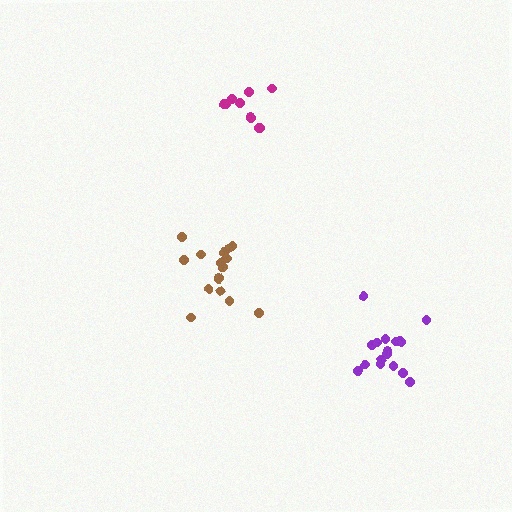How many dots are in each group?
Group 1: 16 dots, Group 2: 11 dots, Group 3: 17 dots (44 total).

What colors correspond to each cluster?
The clusters are colored: brown, magenta, purple.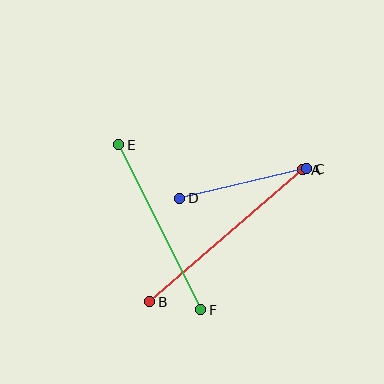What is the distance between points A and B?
The distance is approximately 202 pixels.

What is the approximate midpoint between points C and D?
The midpoint is at approximately (243, 183) pixels.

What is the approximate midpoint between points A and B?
The midpoint is at approximately (226, 236) pixels.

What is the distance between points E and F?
The distance is approximately 184 pixels.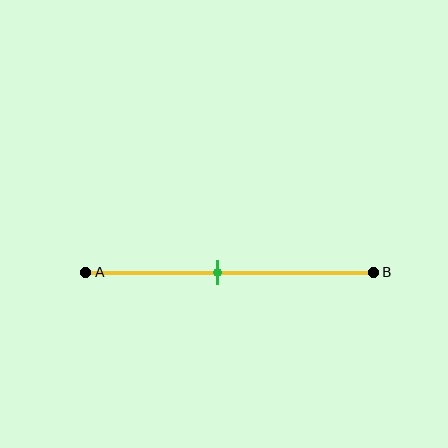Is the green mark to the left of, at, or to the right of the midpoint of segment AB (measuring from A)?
The green mark is to the left of the midpoint of segment AB.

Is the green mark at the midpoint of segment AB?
No, the mark is at about 45% from A, not at the 50% midpoint.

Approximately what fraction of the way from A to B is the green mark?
The green mark is approximately 45% of the way from A to B.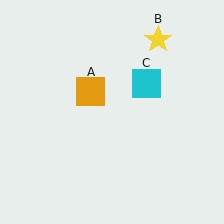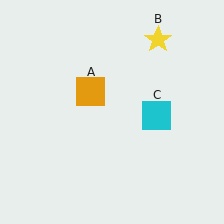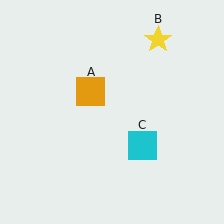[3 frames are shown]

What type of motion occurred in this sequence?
The cyan square (object C) rotated clockwise around the center of the scene.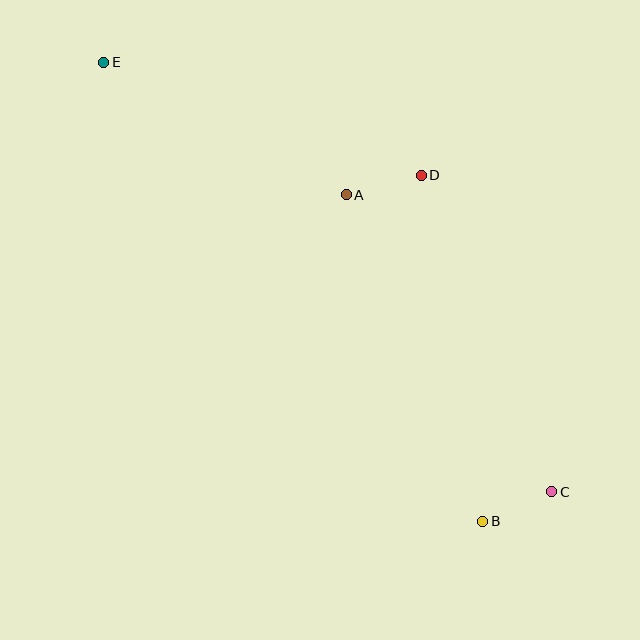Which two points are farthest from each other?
Points C and E are farthest from each other.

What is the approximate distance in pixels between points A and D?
The distance between A and D is approximately 78 pixels.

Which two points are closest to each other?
Points B and C are closest to each other.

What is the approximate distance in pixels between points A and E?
The distance between A and E is approximately 276 pixels.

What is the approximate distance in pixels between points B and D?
The distance between B and D is approximately 351 pixels.